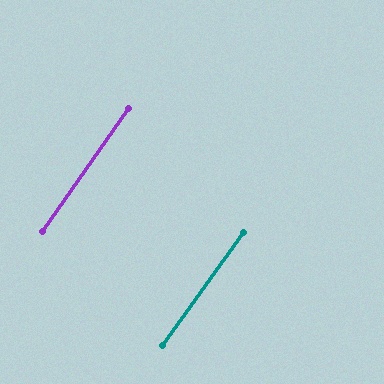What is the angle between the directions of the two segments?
Approximately 1 degree.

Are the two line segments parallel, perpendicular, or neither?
Parallel — their directions differ by only 0.8°.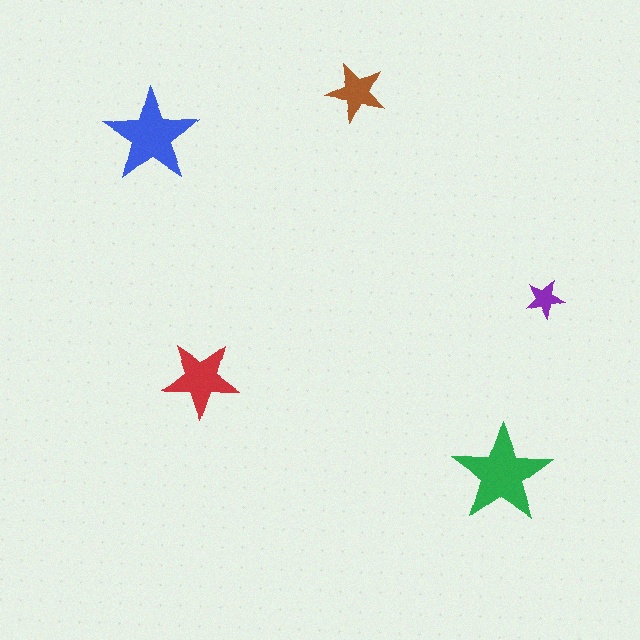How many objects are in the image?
There are 5 objects in the image.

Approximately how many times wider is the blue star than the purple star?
About 2.5 times wider.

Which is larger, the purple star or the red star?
The red one.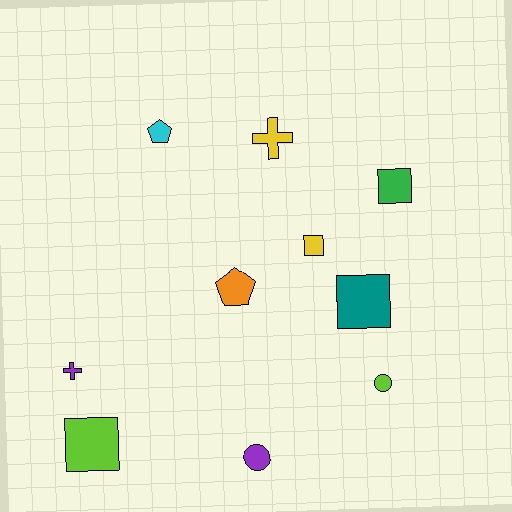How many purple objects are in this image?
There are 2 purple objects.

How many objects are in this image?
There are 10 objects.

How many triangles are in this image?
There are no triangles.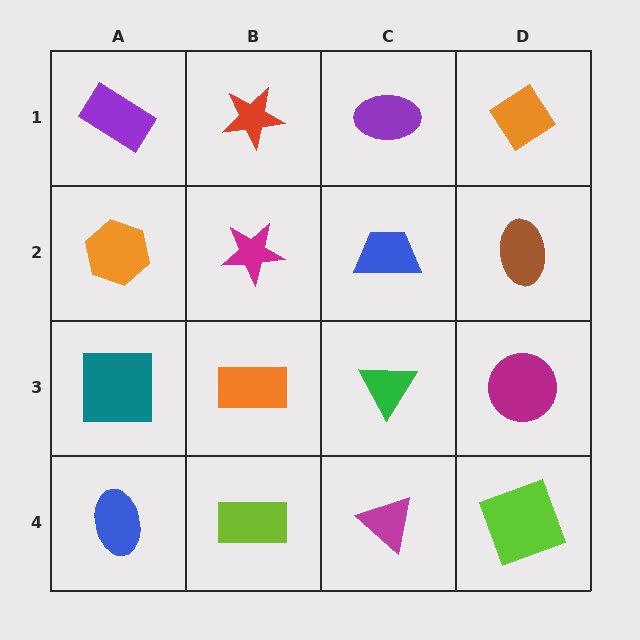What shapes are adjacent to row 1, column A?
An orange hexagon (row 2, column A), a red star (row 1, column B).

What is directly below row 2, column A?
A teal square.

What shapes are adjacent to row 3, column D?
A brown ellipse (row 2, column D), a lime square (row 4, column D), a green triangle (row 3, column C).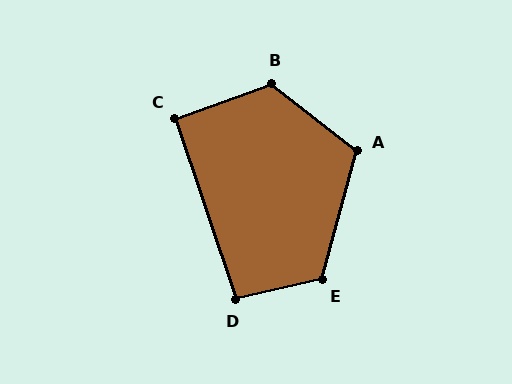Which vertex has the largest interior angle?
B, at approximately 122 degrees.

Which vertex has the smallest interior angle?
C, at approximately 91 degrees.